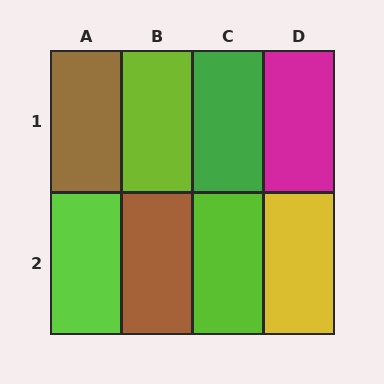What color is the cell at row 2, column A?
Lime.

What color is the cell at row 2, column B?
Brown.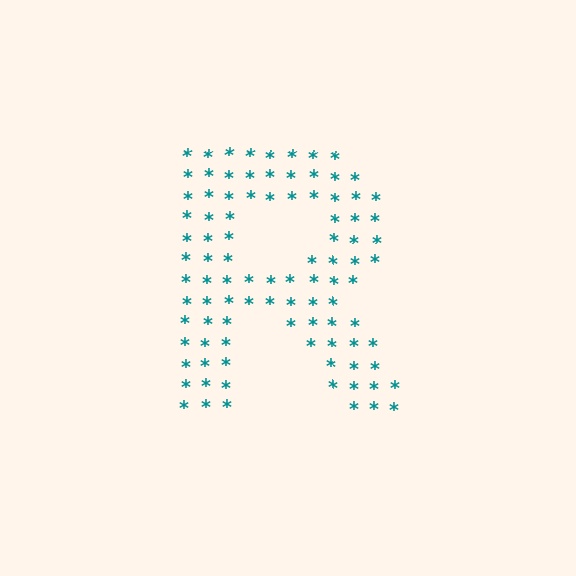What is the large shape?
The large shape is the letter R.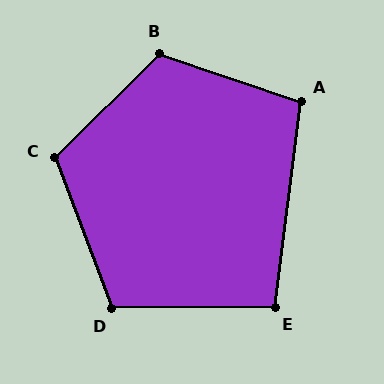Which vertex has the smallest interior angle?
E, at approximately 98 degrees.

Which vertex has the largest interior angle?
B, at approximately 117 degrees.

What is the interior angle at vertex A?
Approximately 101 degrees (obtuse).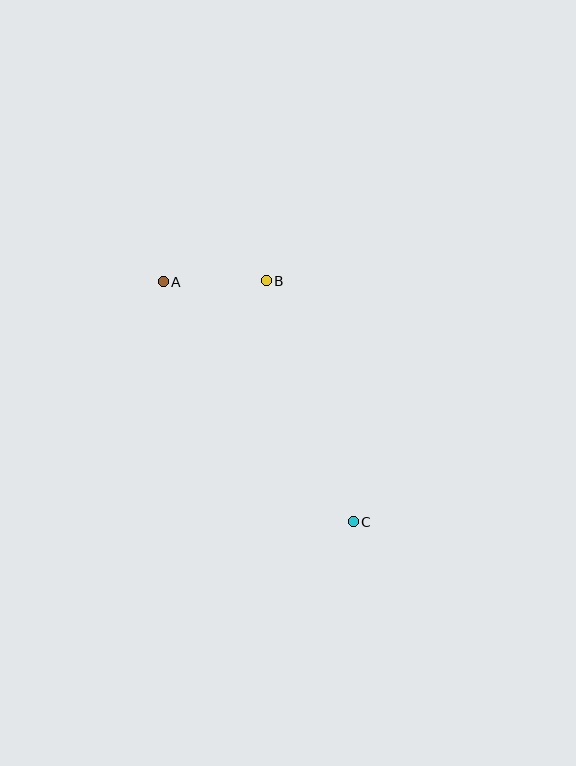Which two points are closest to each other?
Points A and B are closest to each other.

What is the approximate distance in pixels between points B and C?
The distance between B and C is approximately 256 pixels.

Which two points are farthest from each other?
Points A and C are farthest from each other.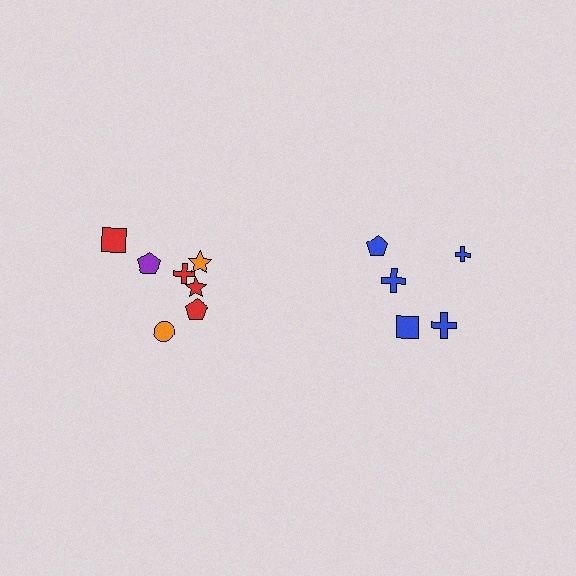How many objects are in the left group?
There are 7 objects.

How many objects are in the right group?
There are 5 objects.